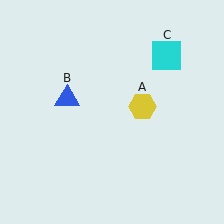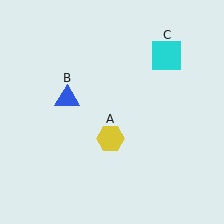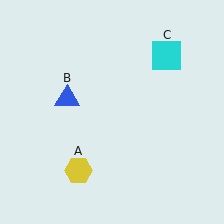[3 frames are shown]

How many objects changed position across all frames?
1 object changed position: yellow hexagon (object A).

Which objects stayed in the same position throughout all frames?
Blue triangle (object B) and cyan square (object C) remained stationary.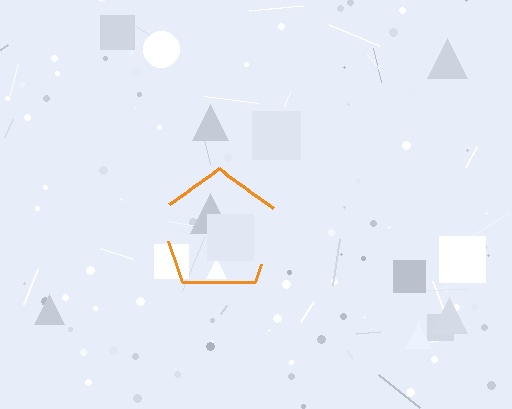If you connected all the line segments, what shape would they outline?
They would outline a pentagon.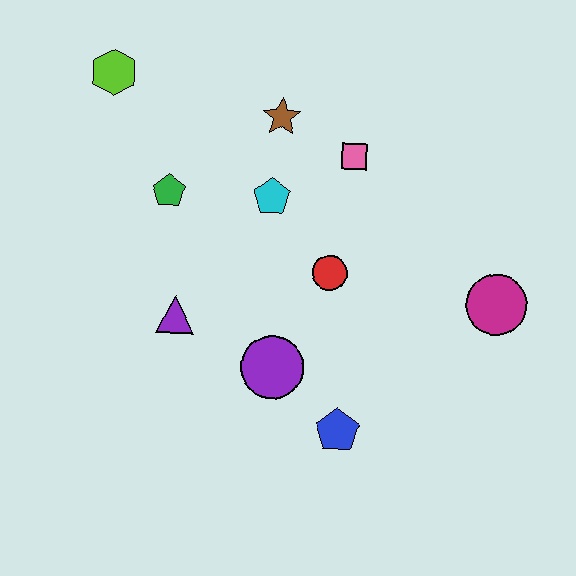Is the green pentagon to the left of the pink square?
Yes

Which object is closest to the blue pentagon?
The purple circle is closest to the blue pentagon.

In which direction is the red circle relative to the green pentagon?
The red circle is to the right of the green pentagon.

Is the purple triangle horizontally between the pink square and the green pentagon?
Yes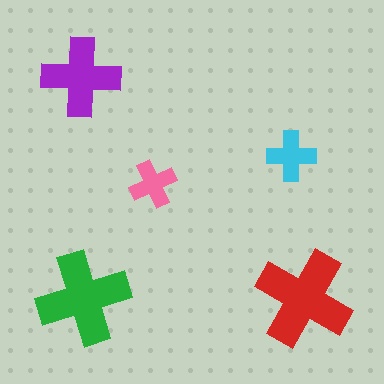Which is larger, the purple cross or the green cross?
The green one.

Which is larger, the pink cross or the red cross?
The red one.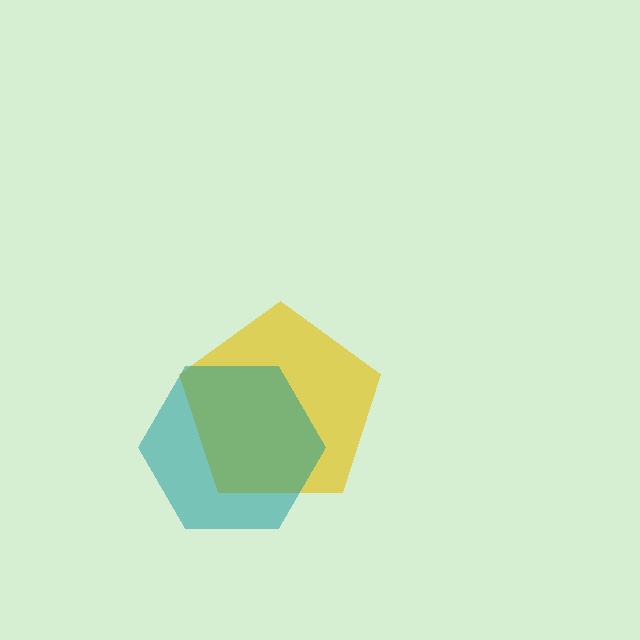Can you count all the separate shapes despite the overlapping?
Yes, there are 2 separate shapes.